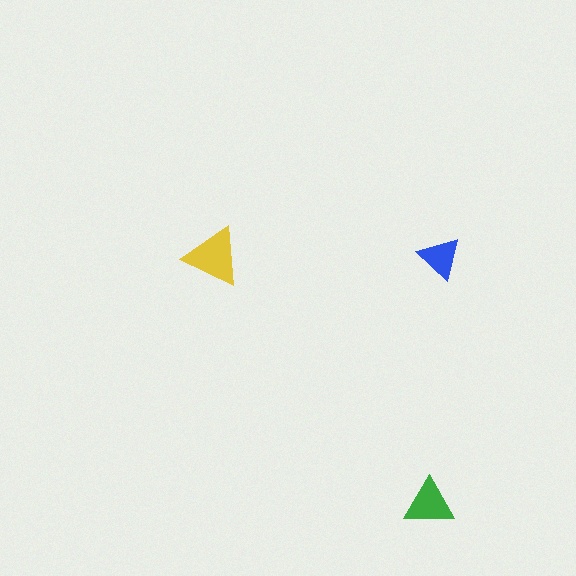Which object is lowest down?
The green triangle is bottommost.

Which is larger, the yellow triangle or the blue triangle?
The yellow one.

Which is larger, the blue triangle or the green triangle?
The green one.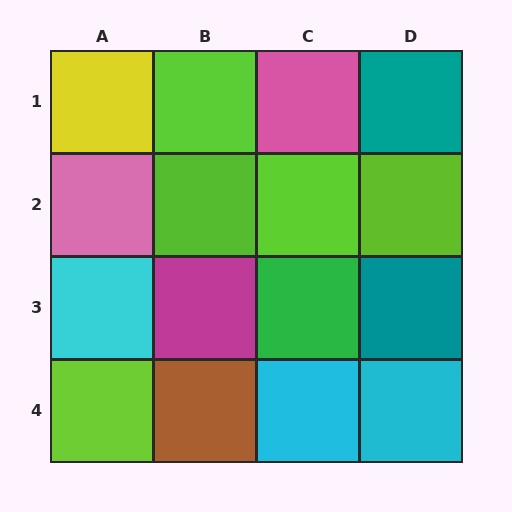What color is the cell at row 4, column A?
Lime.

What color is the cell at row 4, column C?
Cyan.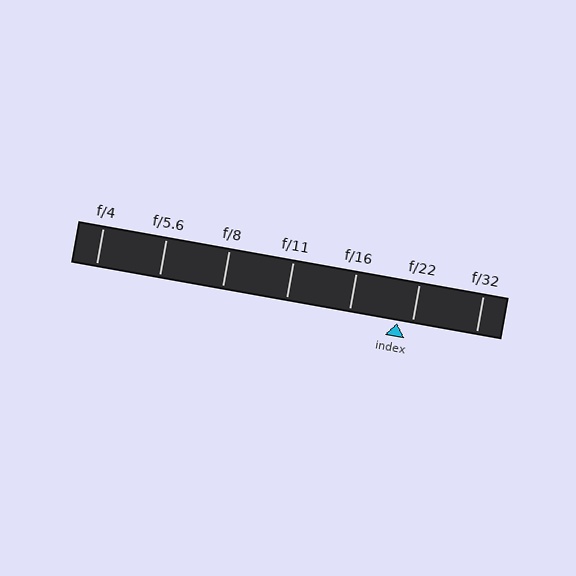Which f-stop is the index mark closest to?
The index mark is closest to f/22.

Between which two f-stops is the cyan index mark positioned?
The index mark is between f/16 and f/22.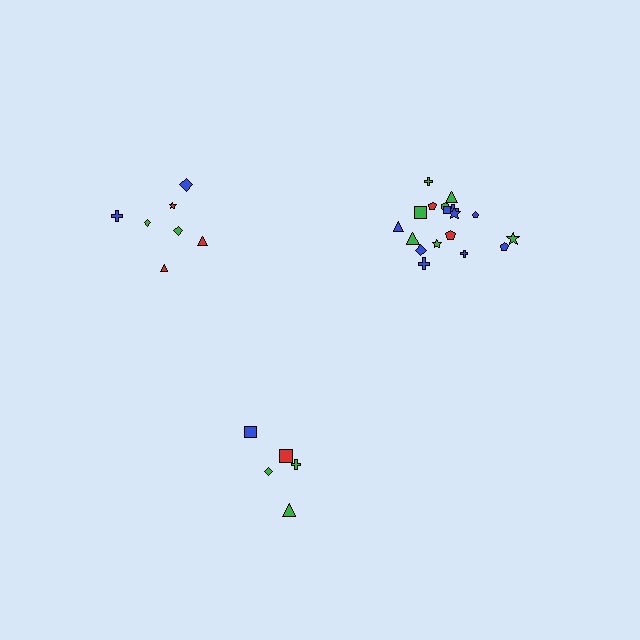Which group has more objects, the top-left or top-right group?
The top-right group.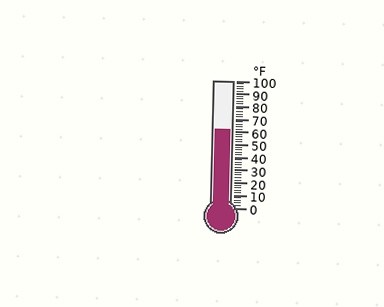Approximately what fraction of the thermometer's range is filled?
The thermometer is filled to approximately 60% of its range.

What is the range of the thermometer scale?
The thermometer scale ranges from 0°F to 100°F.